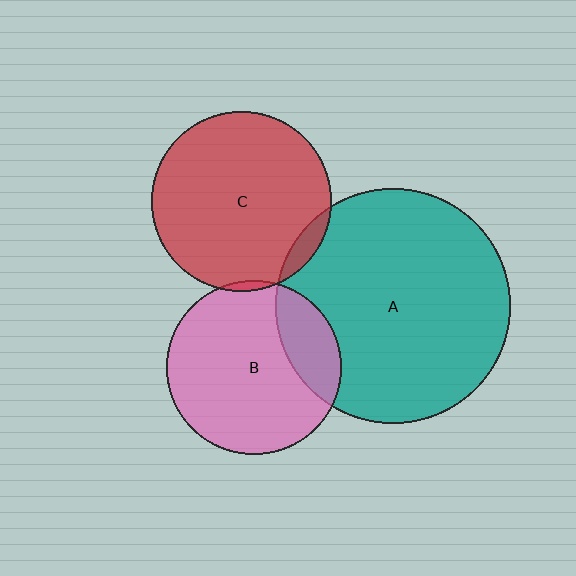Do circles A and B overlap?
Yes.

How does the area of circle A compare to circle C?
Approximately 1.7 times.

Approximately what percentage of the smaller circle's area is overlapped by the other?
Approximately 20%.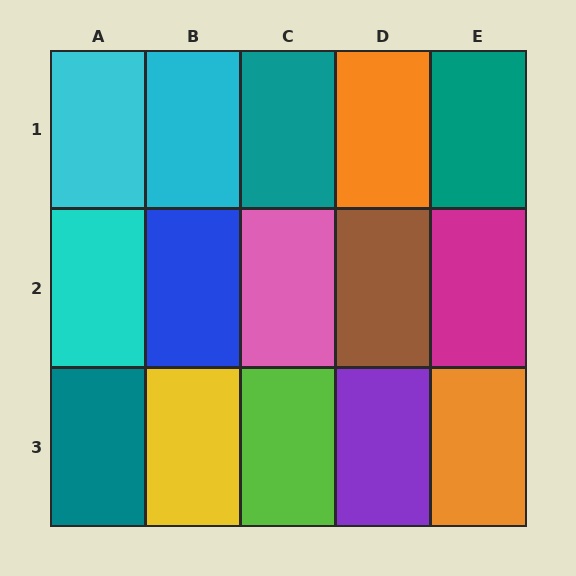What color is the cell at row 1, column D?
Orange.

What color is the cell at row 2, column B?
Blue.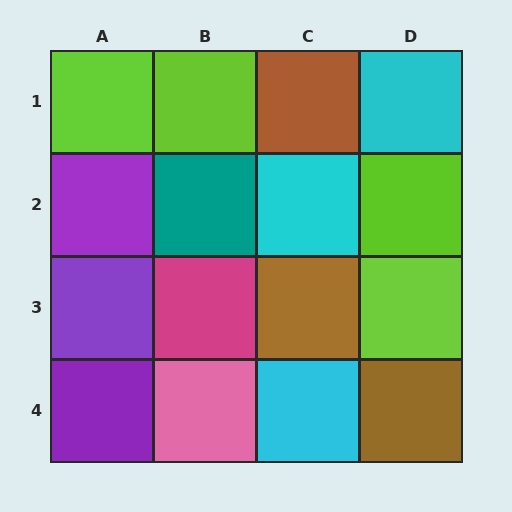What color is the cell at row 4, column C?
Cyan.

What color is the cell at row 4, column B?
Pink.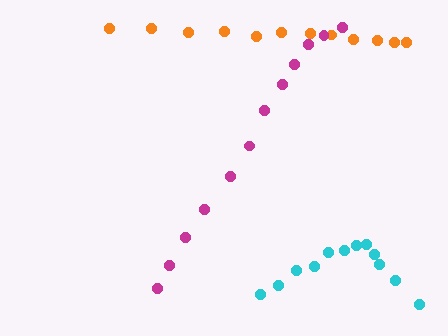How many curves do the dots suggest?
There are 3 distinct paths.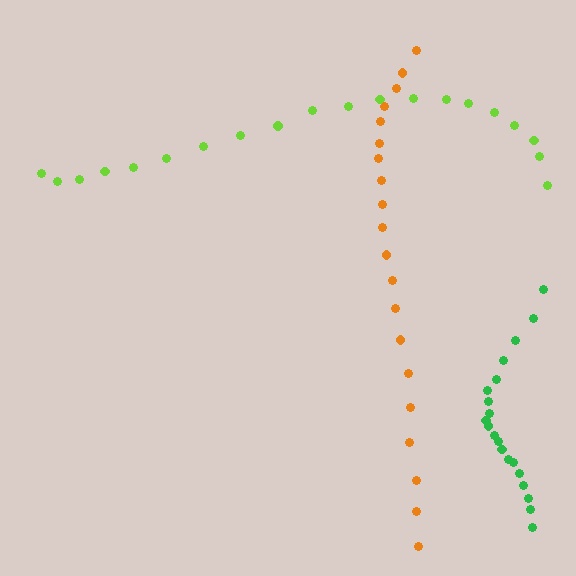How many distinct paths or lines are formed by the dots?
There are 3 distinct paths.